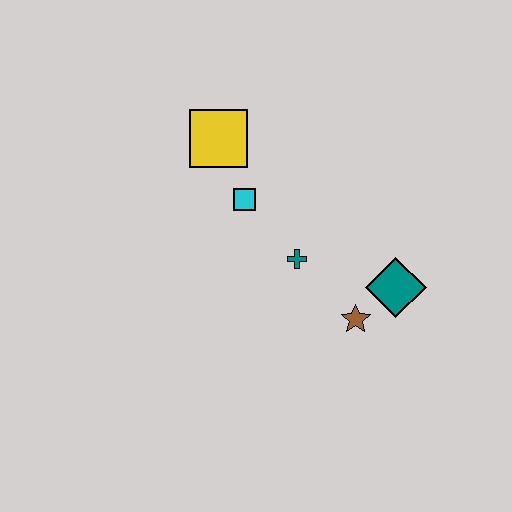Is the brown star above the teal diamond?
No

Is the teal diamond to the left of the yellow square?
No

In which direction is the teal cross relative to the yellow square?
The teal cross is below the yellow square.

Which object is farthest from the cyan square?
The teal diamond is farthest from the cyan square.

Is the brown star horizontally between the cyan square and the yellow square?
No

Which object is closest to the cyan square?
The yellow square is closest to the cyan square.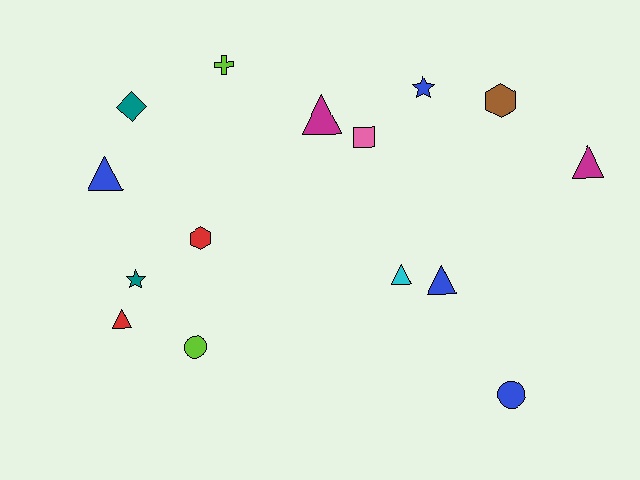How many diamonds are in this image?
There is 1 diamond.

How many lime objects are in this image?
There are 2 lime objects.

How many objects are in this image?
There are 15 objects.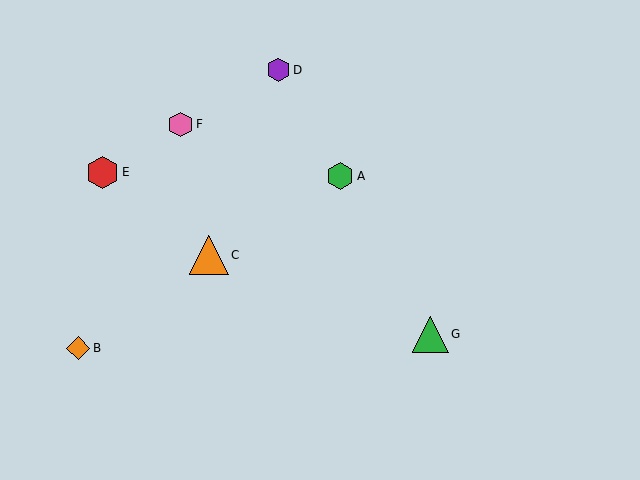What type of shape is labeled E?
Shape E is a red hexagon.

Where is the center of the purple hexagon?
The center of the purple hexagon is at (279, 70).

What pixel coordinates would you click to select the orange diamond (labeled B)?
Click at (78, 348) to select the orange diamond B.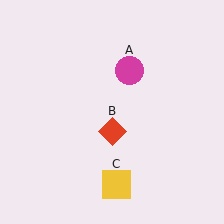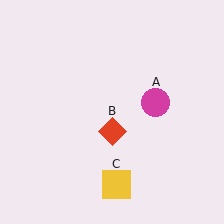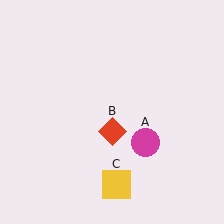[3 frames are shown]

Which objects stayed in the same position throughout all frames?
Red diamond (object B) and yellow square (object C) remained stationary.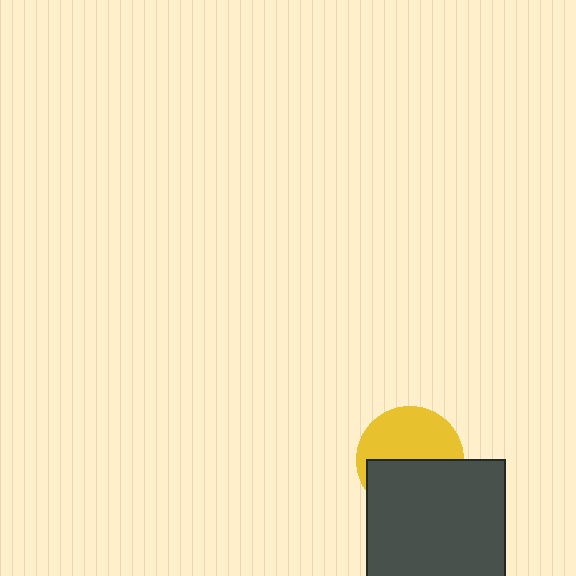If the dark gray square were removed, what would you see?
You would see the complete yellow circle.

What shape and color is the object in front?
The object in front is a dark gray square.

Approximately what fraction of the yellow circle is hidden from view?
Roughly 48% of the yellow circle is hidden behind the dark gray square.